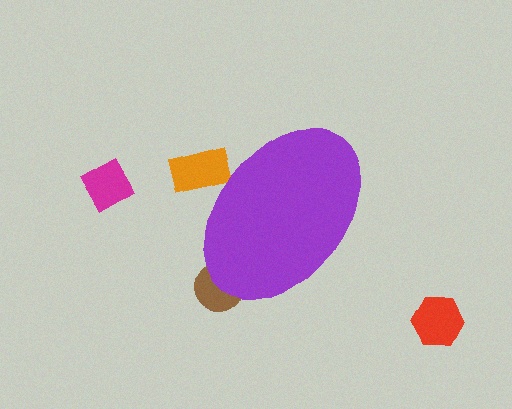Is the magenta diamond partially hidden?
No, the magenta diamond is fully visible.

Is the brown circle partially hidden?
Yes, the brown circle is partially hidden behind the purple ellipse.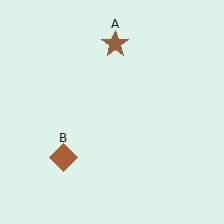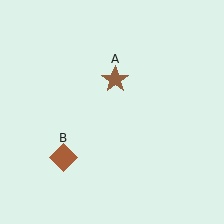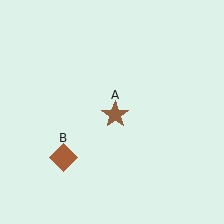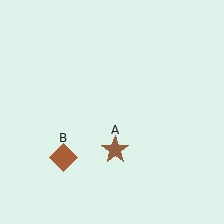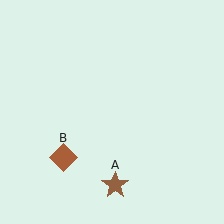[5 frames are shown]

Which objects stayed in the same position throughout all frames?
Brown diamond (object B) remained stationary.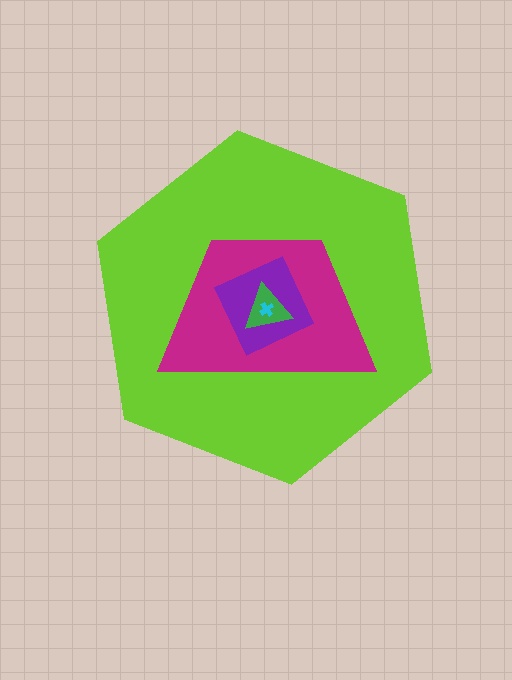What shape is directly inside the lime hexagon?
The magenta trapezoid.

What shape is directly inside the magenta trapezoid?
The purple square.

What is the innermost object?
The cyan cross.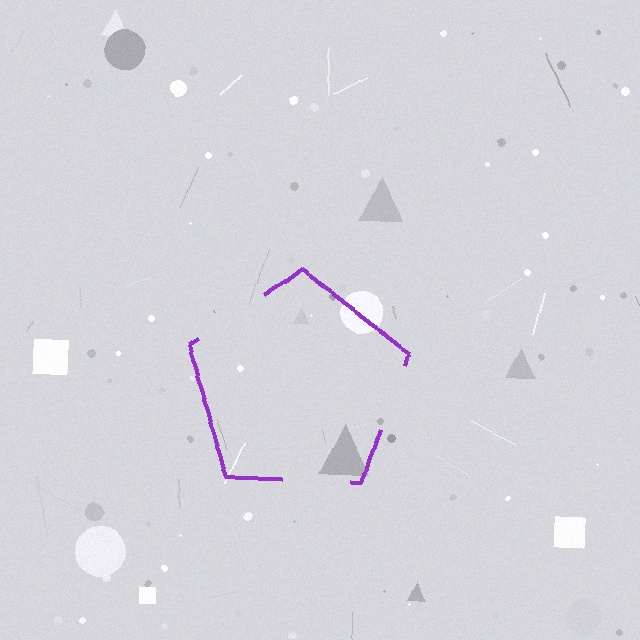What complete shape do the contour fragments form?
The contour fragments form a pentagon.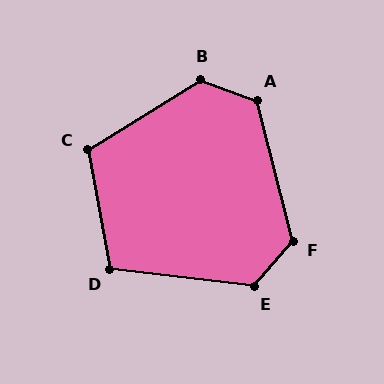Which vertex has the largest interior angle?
B, at approximately 128 degrees.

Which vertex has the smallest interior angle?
D, at approximately 107 degrees.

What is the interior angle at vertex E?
Approximately 125 degrees (obtuse).